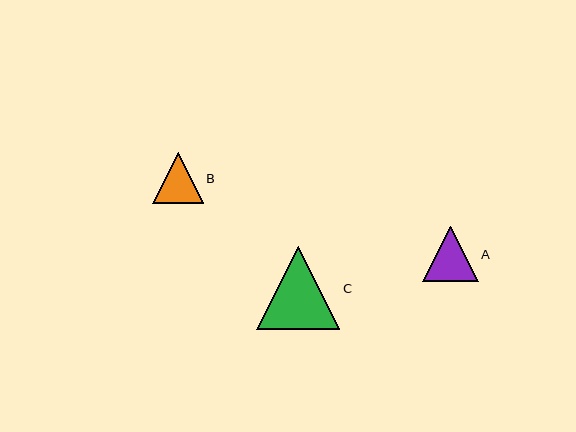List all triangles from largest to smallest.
From largest to smallest: C, A, B.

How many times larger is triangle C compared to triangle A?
Triangle C is approximately 1.5 times the size of triangle A.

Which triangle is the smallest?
Triangle B is the smallest with a size of approximately 50 pixels.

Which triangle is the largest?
Triangle C is the largest with a size of approximately 83 pixels.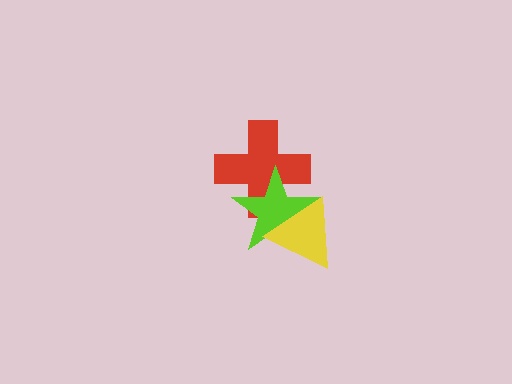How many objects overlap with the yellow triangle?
2 objects overlap with the yellow triangle.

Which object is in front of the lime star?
The yellow triangle is in front of the lime star.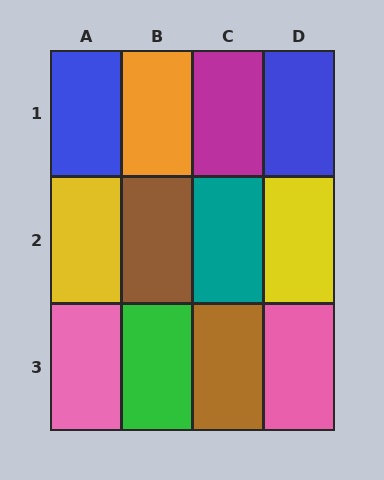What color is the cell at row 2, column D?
Yellow.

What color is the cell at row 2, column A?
Yellow.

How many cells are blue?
2 cells are blue.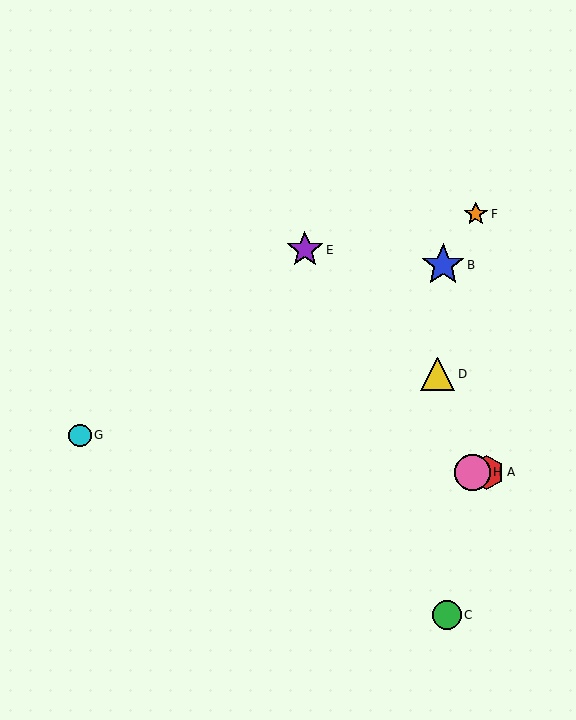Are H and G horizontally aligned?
No, H is at y≈472 and G is at y≈435.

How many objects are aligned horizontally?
2 objects (A, H) are aligned horizontally.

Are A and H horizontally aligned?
Yes, both are at y≈472.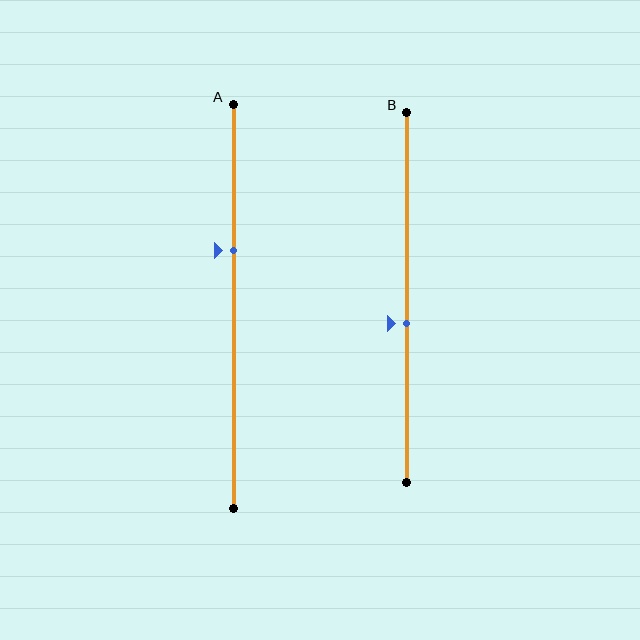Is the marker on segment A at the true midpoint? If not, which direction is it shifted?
No, the marker on segment A is shifted upward by about 14% of the segment length.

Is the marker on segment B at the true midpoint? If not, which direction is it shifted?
No, the marker on segment B is shifted downward by about 7% of the segment length.